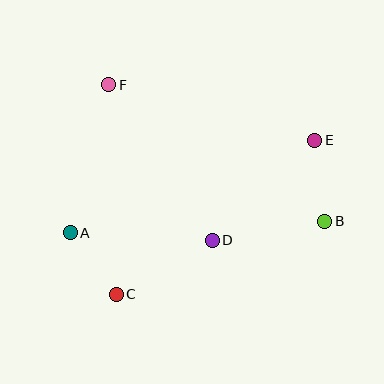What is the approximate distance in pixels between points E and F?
The distance between E and F is approximately 213 pixels.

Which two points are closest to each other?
Points A and C are closest to each other.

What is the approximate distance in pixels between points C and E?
The distance between C and E is approximately 252 pixels.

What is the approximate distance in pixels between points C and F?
The distance between C and F is approximately 210 pixels.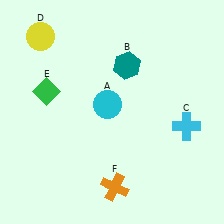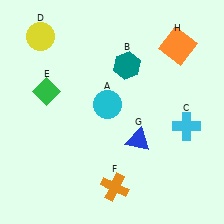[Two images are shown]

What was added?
A blue triangle (G), an orange square (H) were added in Image 2.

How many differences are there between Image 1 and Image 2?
There are 2 differences between the two images.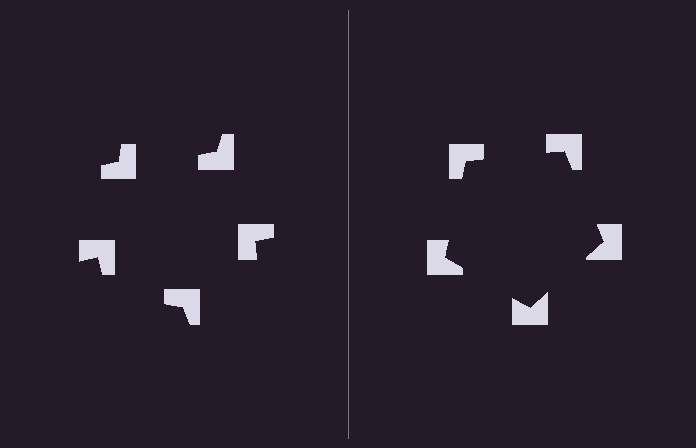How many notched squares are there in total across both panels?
10 — 5 on each side.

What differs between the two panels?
The notched squares are positioned identically on both sides; only the wedge orientations differ. On the right they align to a pentagon; on the left they are misaligned.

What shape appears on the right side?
An illusory pentagon.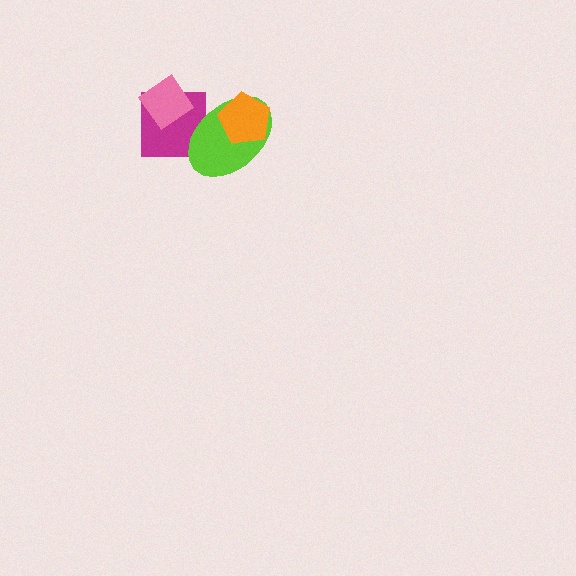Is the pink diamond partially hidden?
No, no other shape covers it.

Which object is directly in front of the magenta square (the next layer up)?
The lime ellipse is directly in front of the magenta square.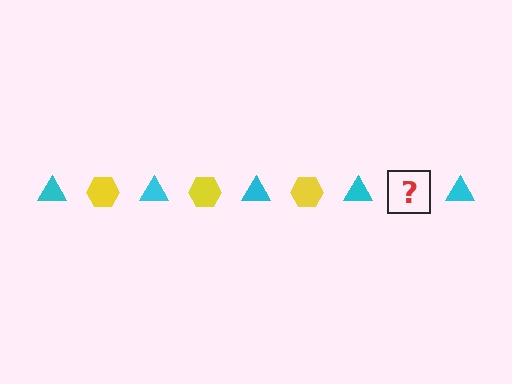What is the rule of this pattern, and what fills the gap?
The rule is that the pattern alternates between cyan triangle and yellow hexagon. The gap should be filled with a yellow hexagon.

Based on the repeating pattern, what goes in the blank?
The blank should be a yellow hexagon.